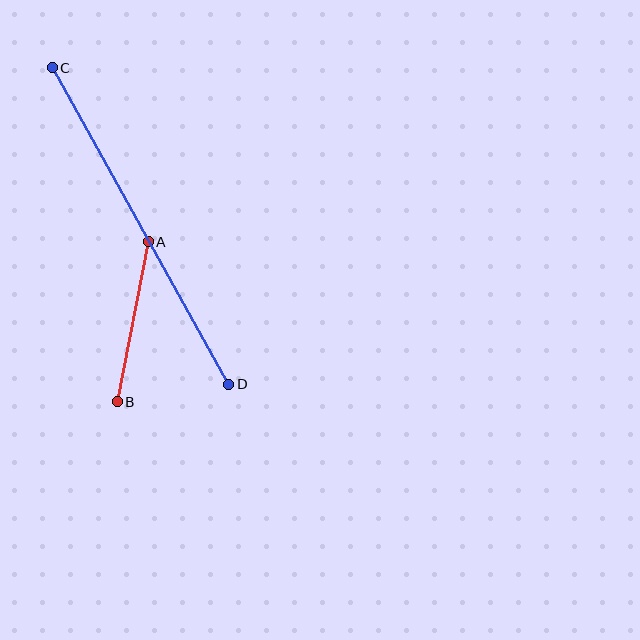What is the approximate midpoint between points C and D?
The midpoint is at approximately (141, 226) pixels.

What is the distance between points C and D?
The distance is approximately 362 pixels.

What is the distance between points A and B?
The distance is approximately 163 pixels.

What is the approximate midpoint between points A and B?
The midpoint is at approximately (133, 322) pixels.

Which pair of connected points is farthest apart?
Points C and D are farthest apart.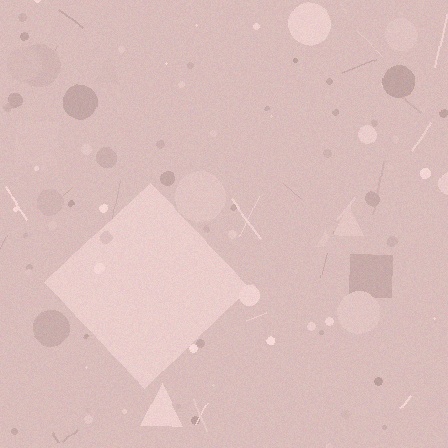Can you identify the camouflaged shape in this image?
The camouflaged shape is a diamond.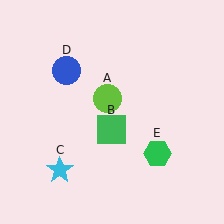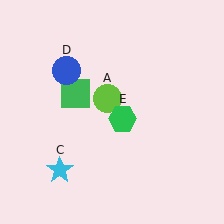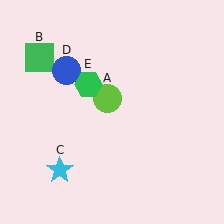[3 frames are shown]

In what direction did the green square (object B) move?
The green square (object B) moved up and to the left.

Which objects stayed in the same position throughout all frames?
Lime circle (object A) and cyan star (object C) and blue circle (object D) remained stationary.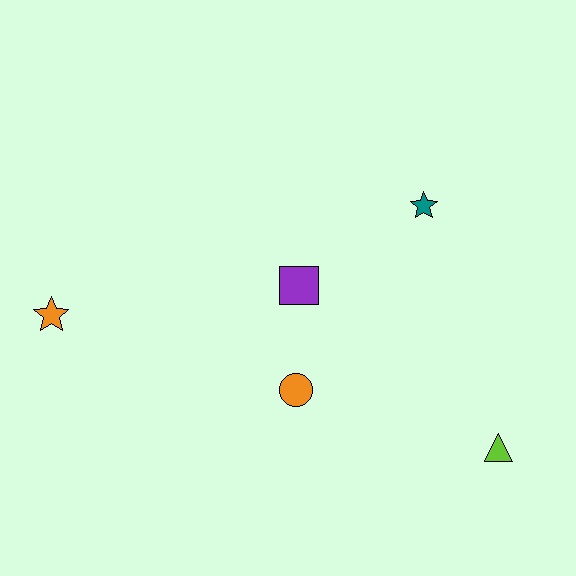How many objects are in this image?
There are 5 objects.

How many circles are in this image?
There is 1 circle.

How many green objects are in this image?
There are no green objects.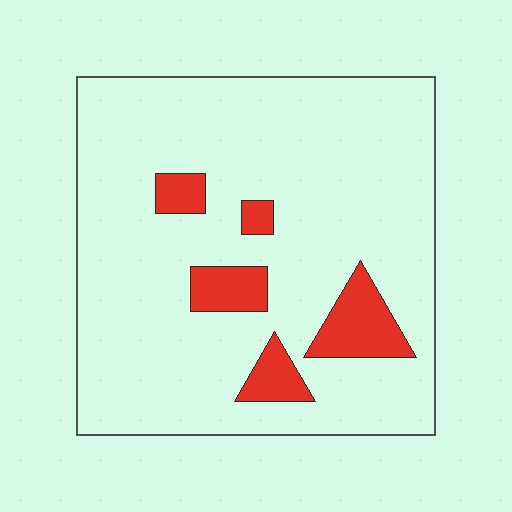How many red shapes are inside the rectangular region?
5.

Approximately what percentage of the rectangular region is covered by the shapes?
Approximately 10%.